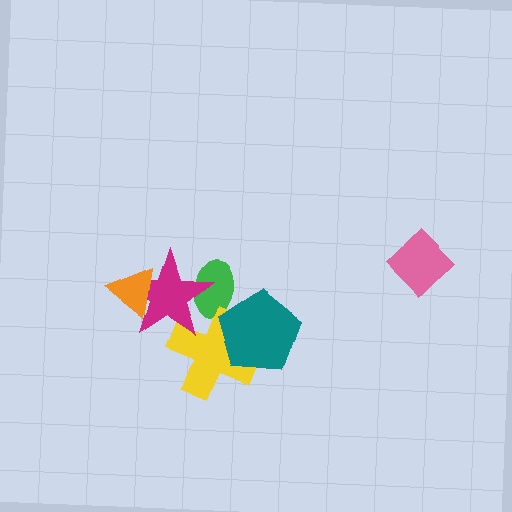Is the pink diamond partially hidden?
No, no other shape covers it.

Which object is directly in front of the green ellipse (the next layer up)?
The yellow cross is directly in front of the green ellipse.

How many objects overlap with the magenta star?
3 objects overlap with the magenta star.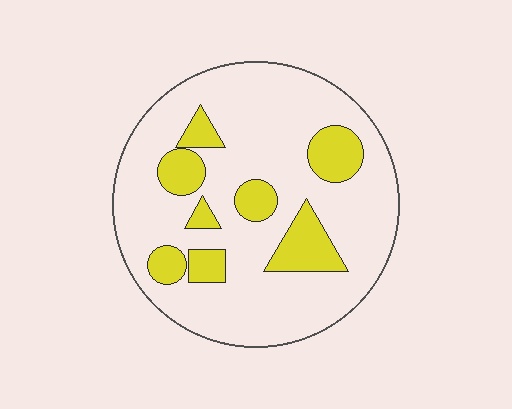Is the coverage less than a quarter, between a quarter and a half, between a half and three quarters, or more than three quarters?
Less than a quarter.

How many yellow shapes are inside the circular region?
8.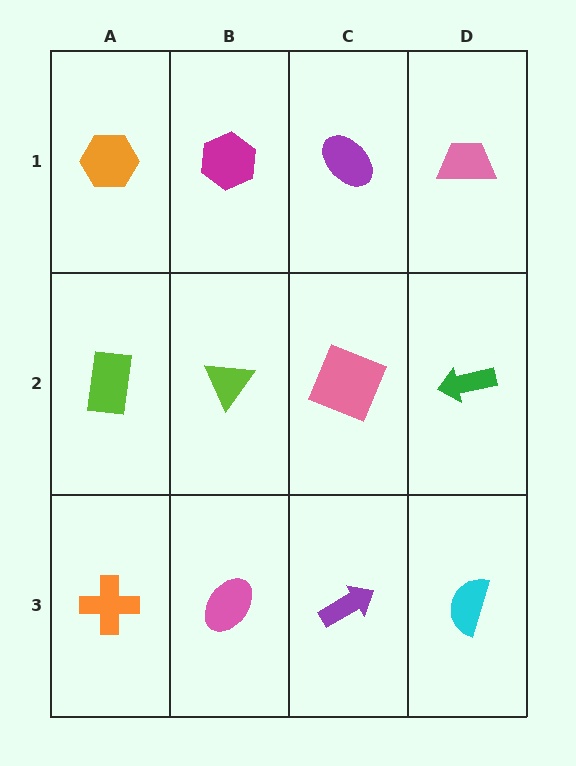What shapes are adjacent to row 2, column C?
A purple ellipse (row 1, column C), a purple arrow (row 3, column C), a lime triangle (row 2, column B), a green arrow (row 2, column D).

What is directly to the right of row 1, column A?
A magenta hexagon.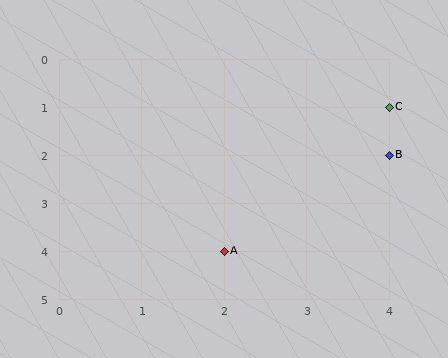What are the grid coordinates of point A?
Point A is at grid coordinates (2, 4).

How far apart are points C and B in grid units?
Points C and B are 1 row apart.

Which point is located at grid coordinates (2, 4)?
Point A is at (2, 4).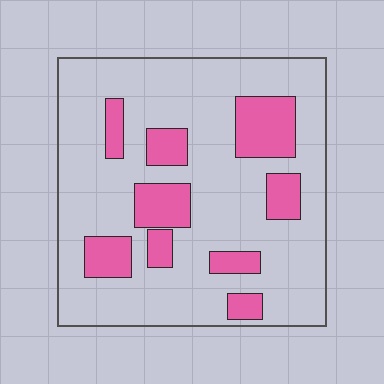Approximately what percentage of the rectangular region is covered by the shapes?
Approximately 20%.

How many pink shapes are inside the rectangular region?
9.